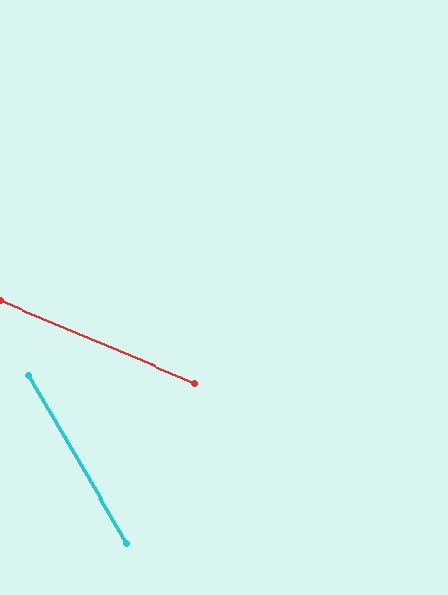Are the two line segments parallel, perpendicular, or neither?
Neither parallel nor perpendicular — they differ by about 37°.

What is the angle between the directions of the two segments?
Approximately 37 degrees.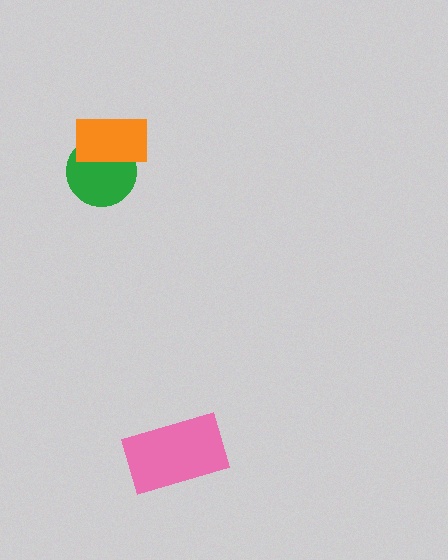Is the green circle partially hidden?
Yes, it is partially covered by another shape.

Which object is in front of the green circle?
The orange rectangle is in front of the green circle.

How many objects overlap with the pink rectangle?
0 objects overlap with the pink rectangle.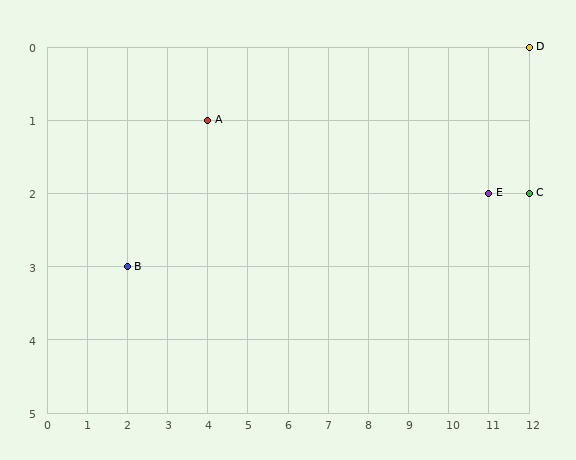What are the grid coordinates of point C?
Point C is at grid coordinates (12, 2).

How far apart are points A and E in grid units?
Points A and E are 7 columns and 1 row apart (about 7.1 grid units diagonally).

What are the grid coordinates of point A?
Point A is at grid coordinates (4, 1).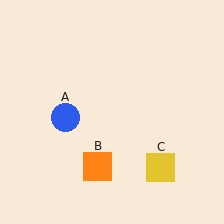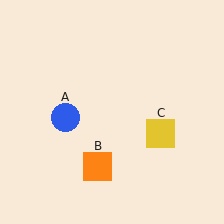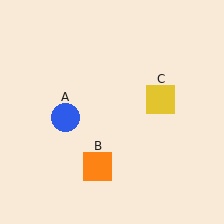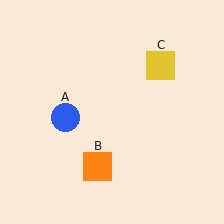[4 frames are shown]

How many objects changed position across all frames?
1 object changed position: yellow square (object C).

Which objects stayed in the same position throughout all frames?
Blue circle (object A) and orange square (object B) remained stationary.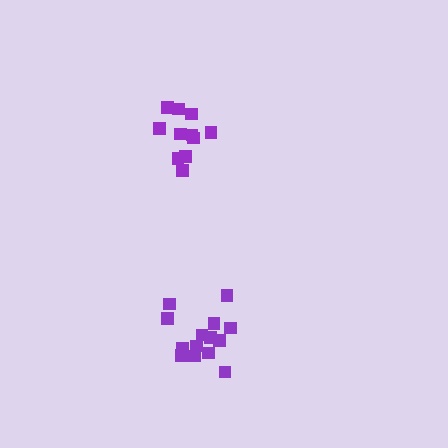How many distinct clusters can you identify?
There are 2 distinct clusters.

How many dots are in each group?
Group 1: 11 dots, Group 2: 14 dots (25 total).